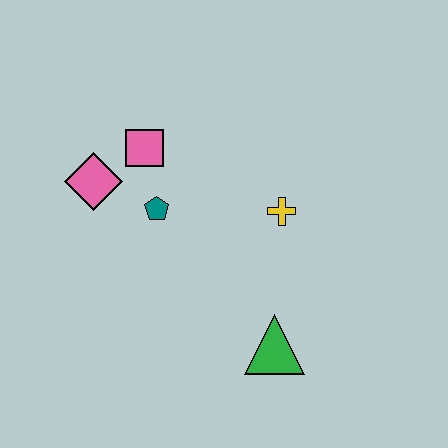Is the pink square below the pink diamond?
No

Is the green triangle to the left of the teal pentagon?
No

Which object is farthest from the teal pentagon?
The green triangle is farthest from the teal pentagon.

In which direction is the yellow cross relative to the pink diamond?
The yellow cross is to the right of the pink diamond.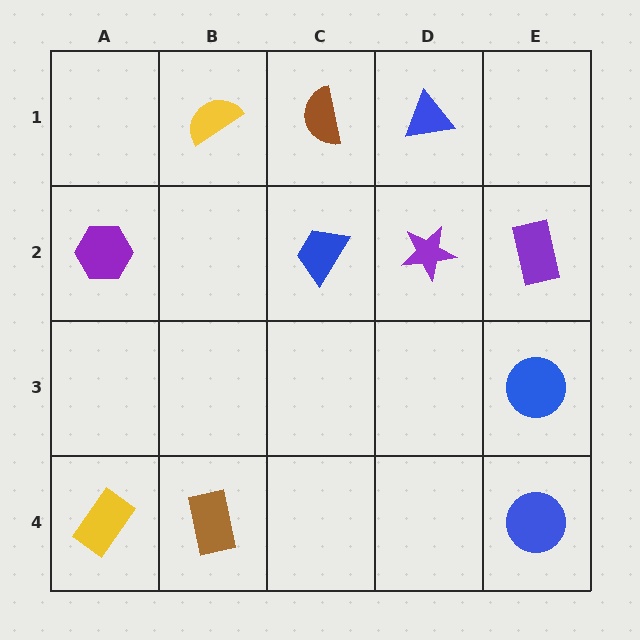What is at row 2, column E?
A purple rectangle.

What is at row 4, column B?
A brown rectangle.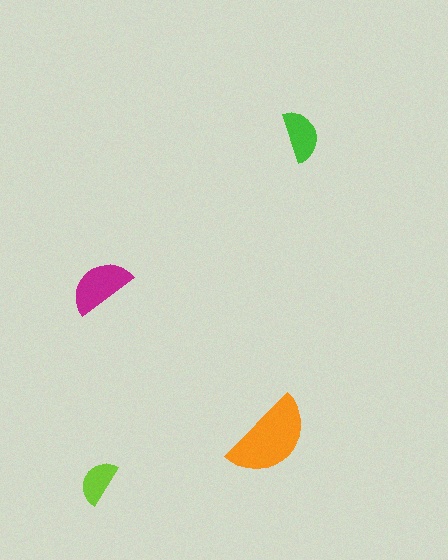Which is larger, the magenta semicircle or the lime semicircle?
The magenta one.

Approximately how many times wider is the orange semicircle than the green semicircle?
About 1.5 times wider.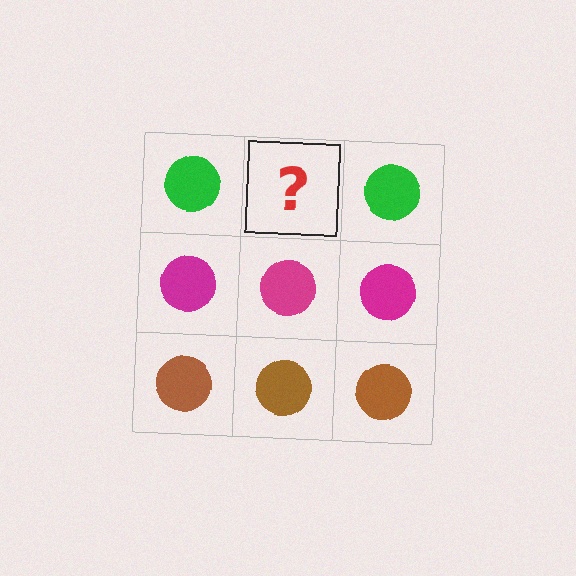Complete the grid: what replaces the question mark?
The question mark should be replaced with a green circle.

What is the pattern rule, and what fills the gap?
The rule is that each row has a consistent color. The gap should be filled with a green circle.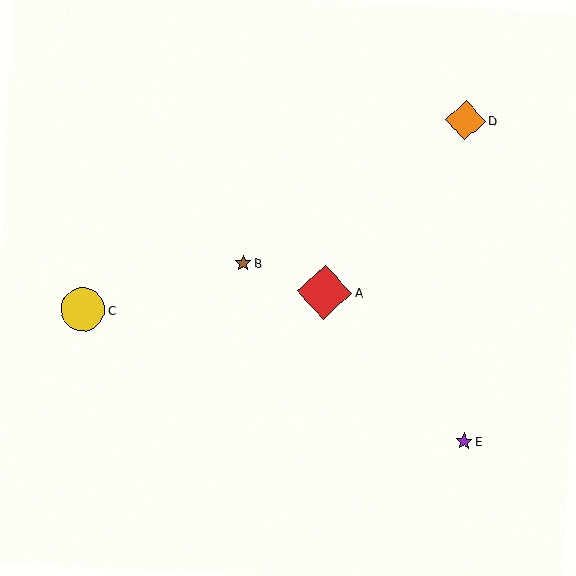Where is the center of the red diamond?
The center of the red diamond is at (324, 292).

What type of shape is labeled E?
Shape E is a purple star.